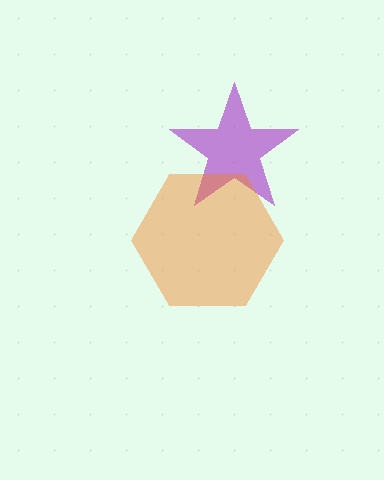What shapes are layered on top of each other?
The layered shapes are: a purple star, an orange hexagon.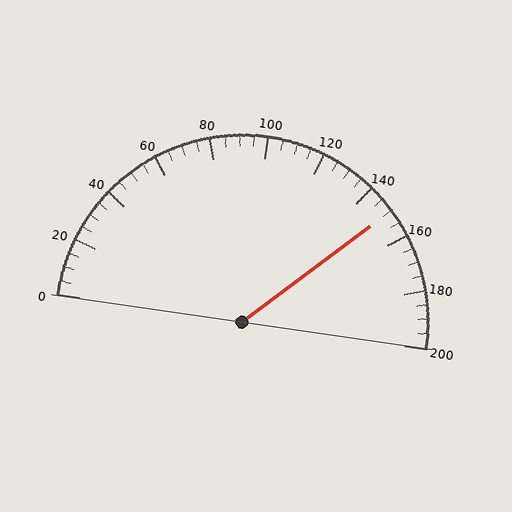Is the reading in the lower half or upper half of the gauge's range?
The reading is in the upper half of the range (0 to 200).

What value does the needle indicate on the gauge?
The needle indicates approximately 150.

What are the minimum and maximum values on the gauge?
The gauge ranges from 0 to 200.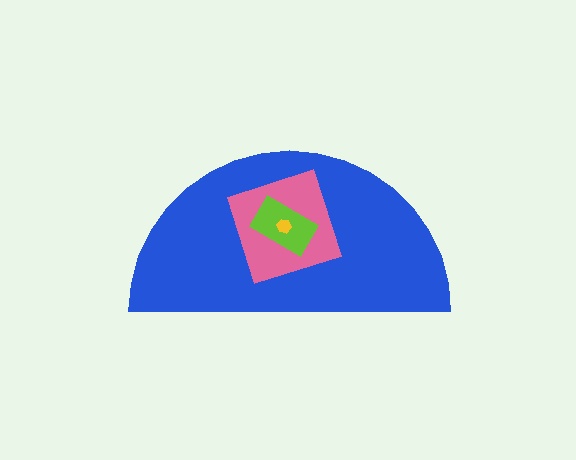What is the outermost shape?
The blue semicircle.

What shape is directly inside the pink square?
The lime rectangle.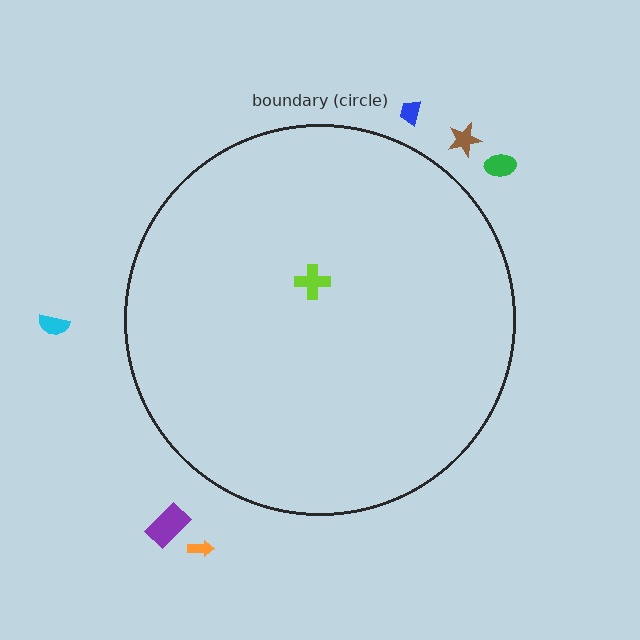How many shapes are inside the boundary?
1 inside, 6 outside.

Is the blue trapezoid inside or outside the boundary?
Outside.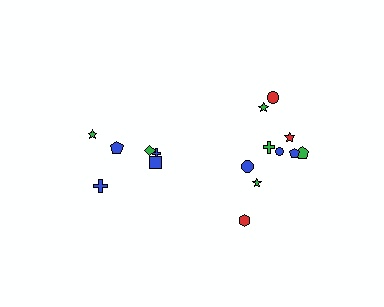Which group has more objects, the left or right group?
The right group.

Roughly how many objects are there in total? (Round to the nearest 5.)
Roughly 15 objects in total.